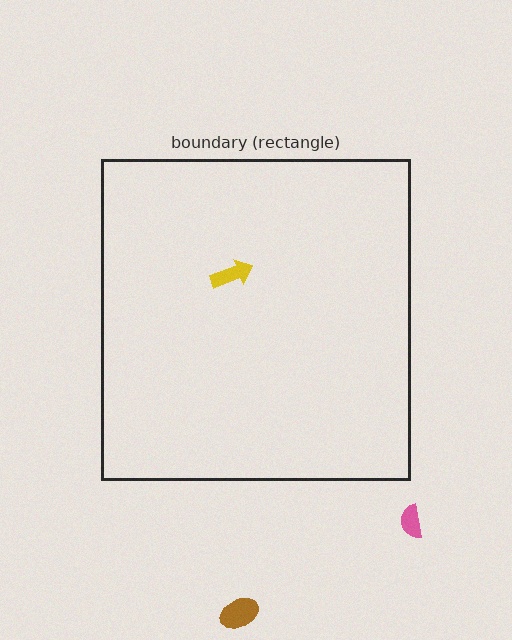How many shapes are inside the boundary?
1 inside, 2 outside.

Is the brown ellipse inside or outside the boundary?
Outside.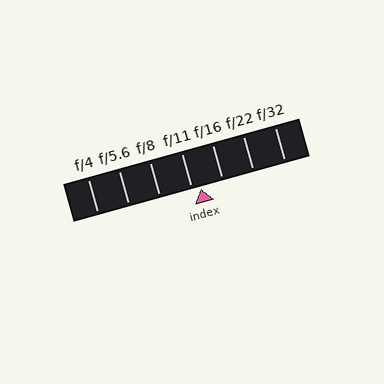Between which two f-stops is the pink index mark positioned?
The index mark is between f/11 and f/16.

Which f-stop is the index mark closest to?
The index mark is closest to f/11.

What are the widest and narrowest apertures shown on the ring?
The widest aperture shown is f/4 and the narrowest is f/32.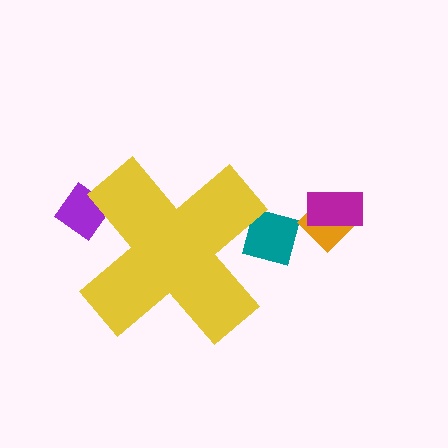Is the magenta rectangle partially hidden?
No, the magenta rectangle is fully visible.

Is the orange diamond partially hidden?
No, the orange diamond is fully visible.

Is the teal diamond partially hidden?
Yes, the teal diamond is partially hidden behind the yellow cross.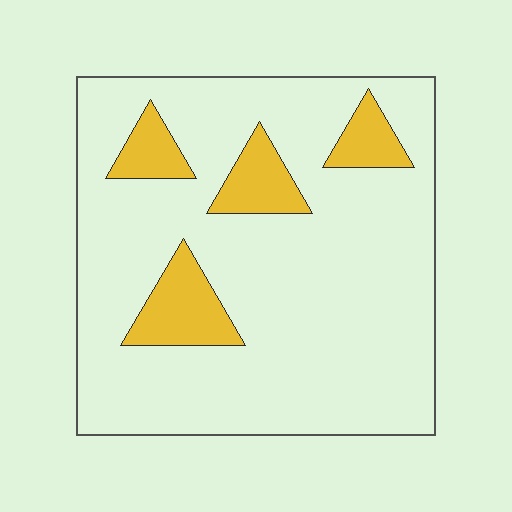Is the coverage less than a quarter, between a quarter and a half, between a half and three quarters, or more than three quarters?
Less than a quarter.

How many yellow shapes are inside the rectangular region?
4.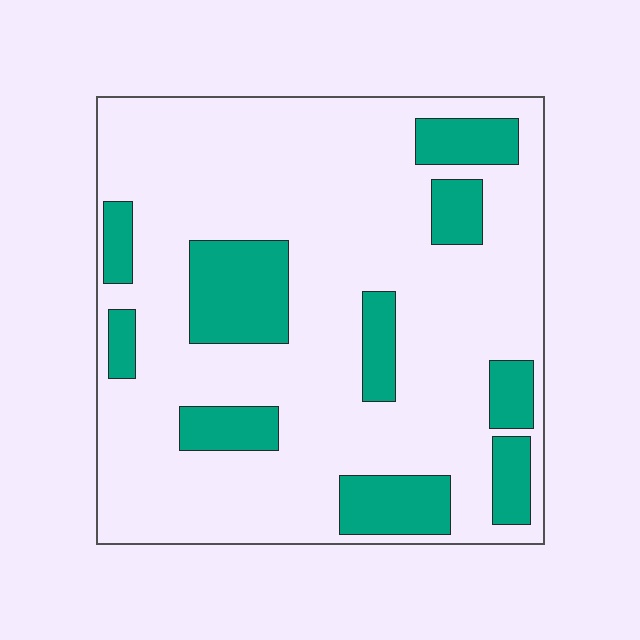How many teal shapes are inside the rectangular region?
10.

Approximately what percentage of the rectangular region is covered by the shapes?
Approximately 20%.